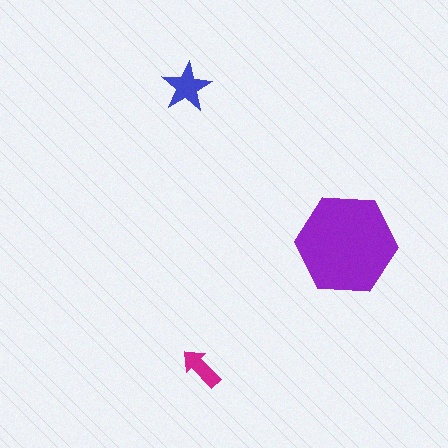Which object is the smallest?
The magenta arrow.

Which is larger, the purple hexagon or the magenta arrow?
The purple hexagon.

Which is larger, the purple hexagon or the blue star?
The purple hexagon.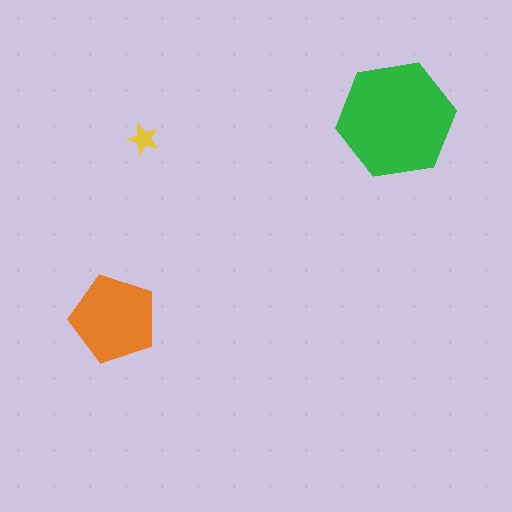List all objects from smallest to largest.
The yellow star, the orange pentagon, the green hexagon.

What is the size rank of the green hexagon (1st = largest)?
1st.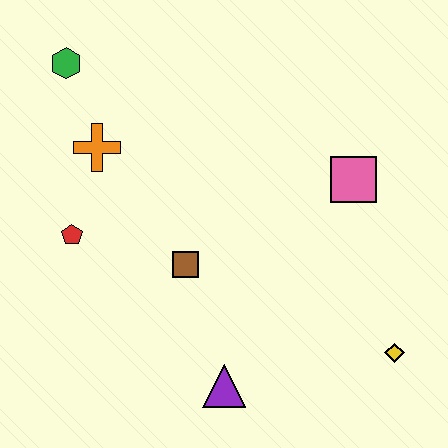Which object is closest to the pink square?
The yellow diamond is closest to the pink square.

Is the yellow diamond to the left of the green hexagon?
No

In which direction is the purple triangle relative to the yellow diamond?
The purple triangle is to the left of the yellow diamond.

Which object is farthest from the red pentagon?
The yellow diamond is farthest from the red pentagon.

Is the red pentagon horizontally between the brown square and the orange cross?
No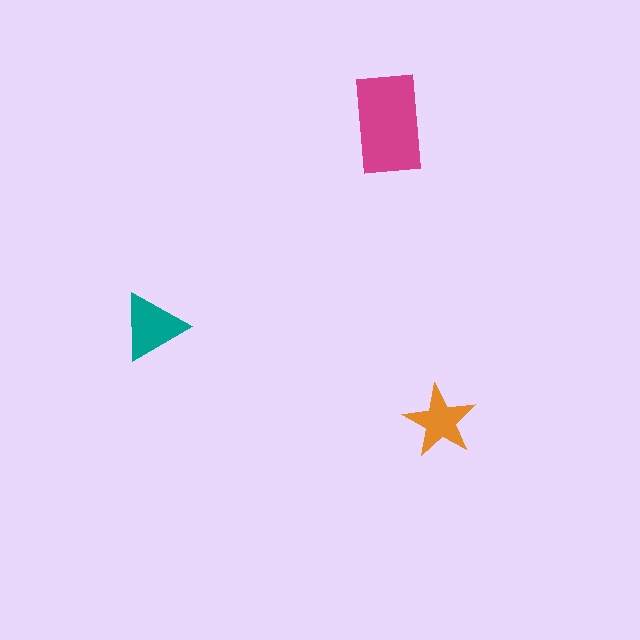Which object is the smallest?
The orange star.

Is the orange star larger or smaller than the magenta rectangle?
Smaller.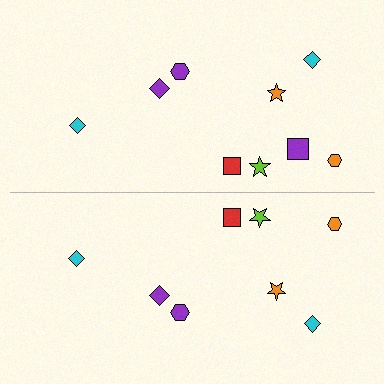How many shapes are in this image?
There are 17 shapes in this image.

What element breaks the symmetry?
A purple square is missing from the bottom side.